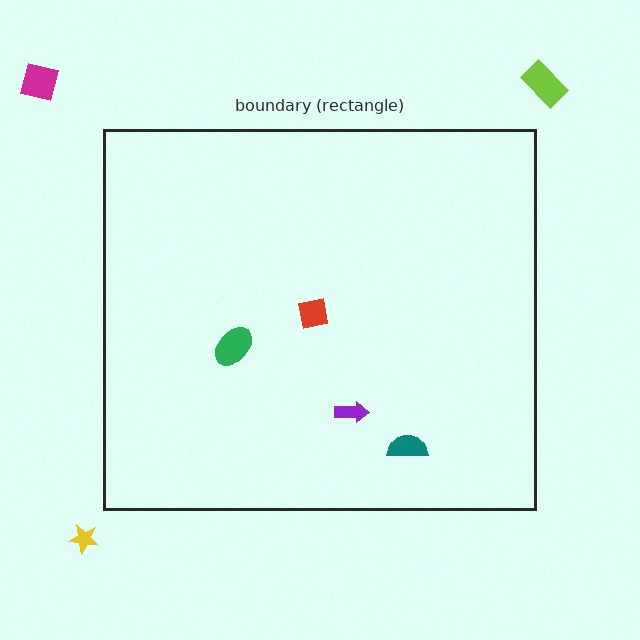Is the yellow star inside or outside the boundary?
Outside.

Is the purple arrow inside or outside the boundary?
Inside.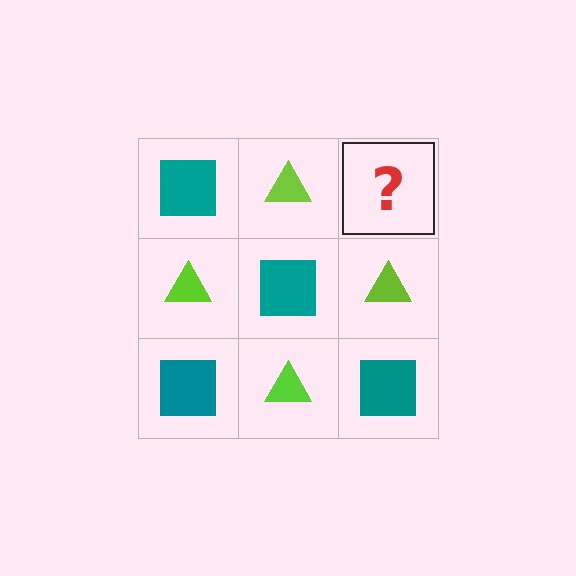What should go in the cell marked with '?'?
The missing cell should contain a teal square.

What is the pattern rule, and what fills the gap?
The rule is that it alternates teal square and lime triangle in a checkerboard pattern. The gap should be filled with a teal square.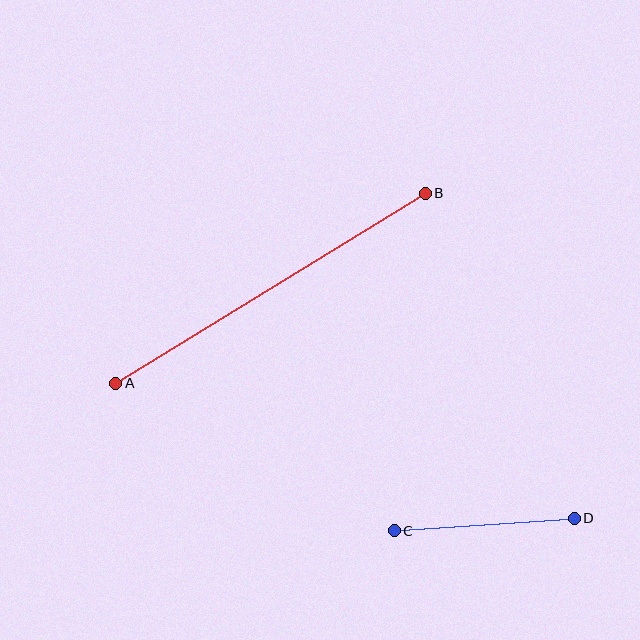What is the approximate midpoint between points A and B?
The midpoint is at approximately (270, 288) pixels.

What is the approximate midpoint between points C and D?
The midpoint is at approximately (484, 525) pixels.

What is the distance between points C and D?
The distance is approximately 180 pixels.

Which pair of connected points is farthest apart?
Points A and B are farthest apart.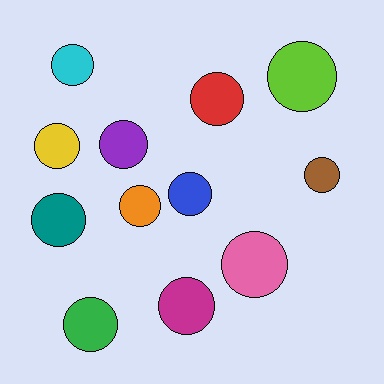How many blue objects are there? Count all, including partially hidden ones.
There is 1 blue object.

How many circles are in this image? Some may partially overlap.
There are 12 circles.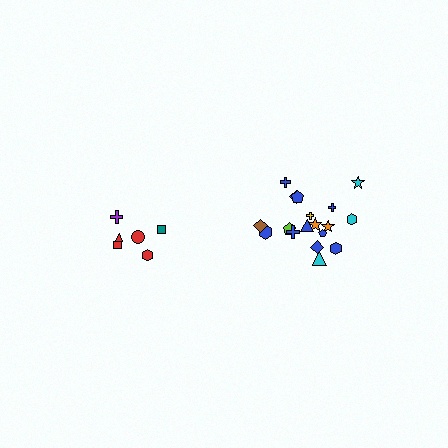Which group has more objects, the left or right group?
The right group.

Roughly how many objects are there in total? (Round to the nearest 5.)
Roughly 25 objects in total.